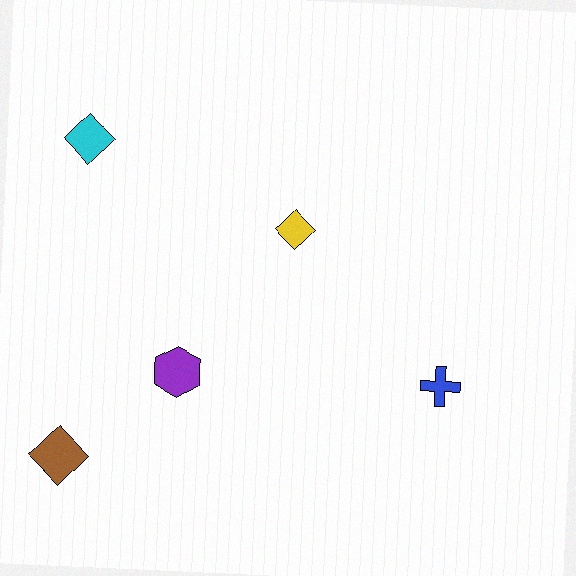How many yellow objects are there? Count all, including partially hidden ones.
There is 1 yellow object.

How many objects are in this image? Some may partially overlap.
There are 5 objects.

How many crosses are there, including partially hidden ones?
There is 1 cross.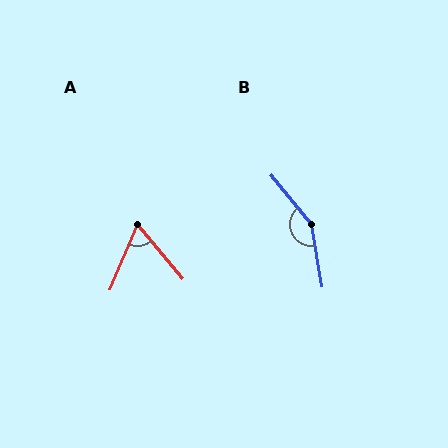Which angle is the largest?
B, at approximately 151 degrees.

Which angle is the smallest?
A, at approximately 63 degrees.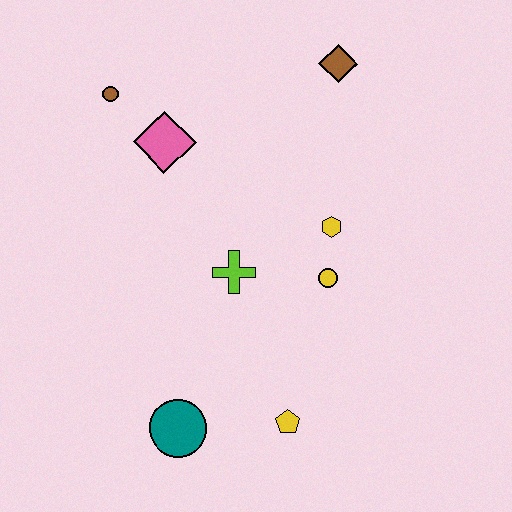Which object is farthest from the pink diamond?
The yellow pentagon is farthest from the pink diamond.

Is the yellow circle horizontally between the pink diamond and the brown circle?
No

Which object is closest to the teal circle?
The yellow pentagon is closest to the teal circle.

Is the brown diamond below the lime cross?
No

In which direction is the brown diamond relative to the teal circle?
The brown diamond is above the teal circle.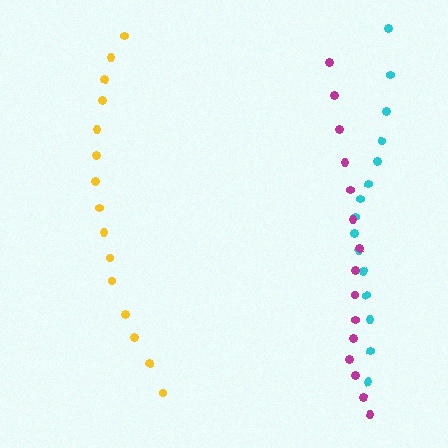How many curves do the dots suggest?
There are 3 distinct paths.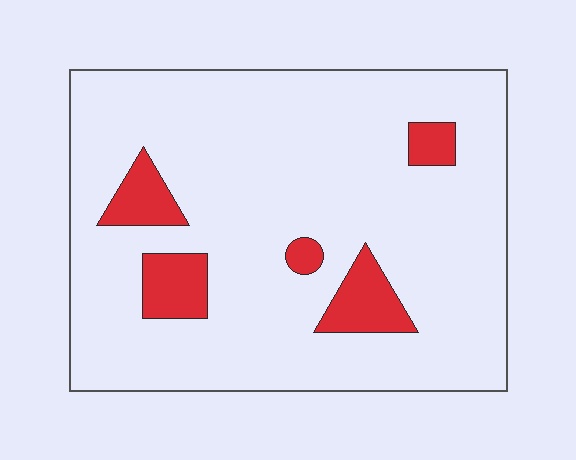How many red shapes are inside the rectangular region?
5.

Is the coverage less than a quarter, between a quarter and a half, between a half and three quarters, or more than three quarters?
Less than a quarter.